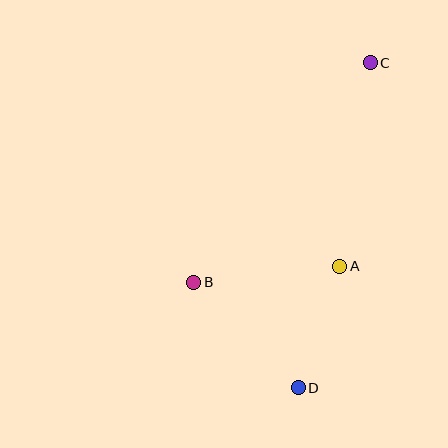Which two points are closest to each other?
Points A and D are closest to each other.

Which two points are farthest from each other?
Points C and D are farthest from each other.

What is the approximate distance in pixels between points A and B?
The distance between A and B is approximately 147 pixels.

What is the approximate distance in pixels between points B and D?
The distance between B and D is approximately 148 pixels.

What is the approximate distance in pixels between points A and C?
The distance between A and C is approximately 206 pixels.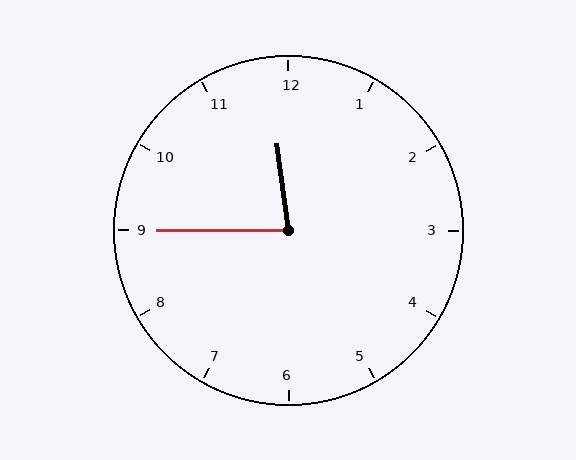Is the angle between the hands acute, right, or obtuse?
It is acute.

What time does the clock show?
11:45.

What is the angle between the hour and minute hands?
Approximately 82 degrees.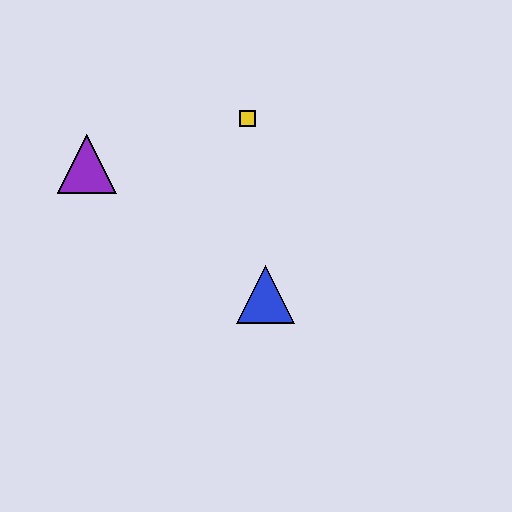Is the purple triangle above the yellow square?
No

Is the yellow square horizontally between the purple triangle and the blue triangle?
Yes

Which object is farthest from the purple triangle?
The blue triangle is farthest from the purple triangle.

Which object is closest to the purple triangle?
The yellow square is closest to the purple triangle.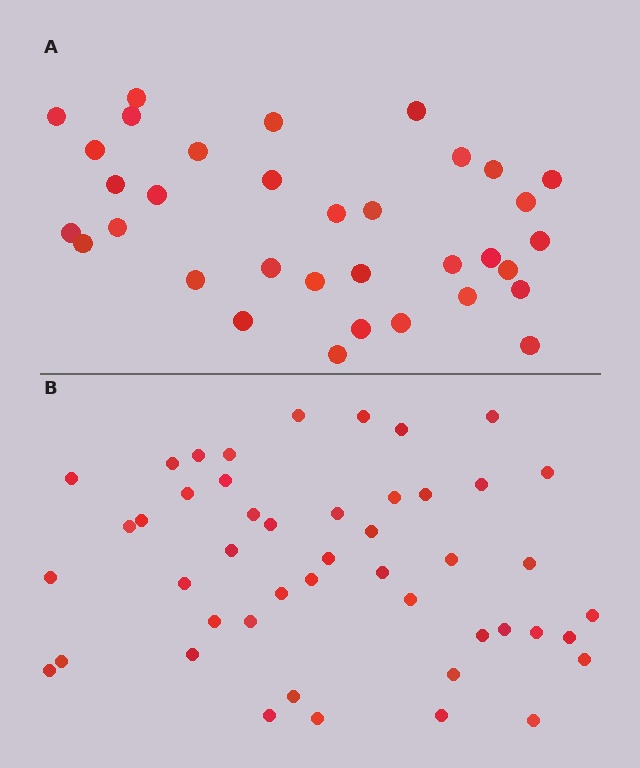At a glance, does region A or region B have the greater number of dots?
Region B (the bottom region) has more dots.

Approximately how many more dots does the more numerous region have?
Region B has approximately 15 more dots than region A.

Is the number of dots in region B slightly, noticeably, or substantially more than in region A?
Region B has noticeably more, but not dramatically so. The ratio is roughly 1.4 to 1.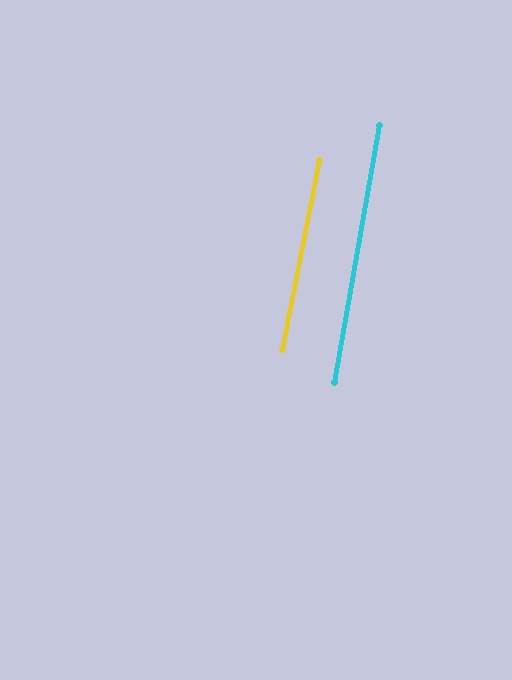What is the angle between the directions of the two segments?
Approximately 1 degree.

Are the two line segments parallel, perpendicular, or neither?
Parallel — their directions differ by only 1.2°.